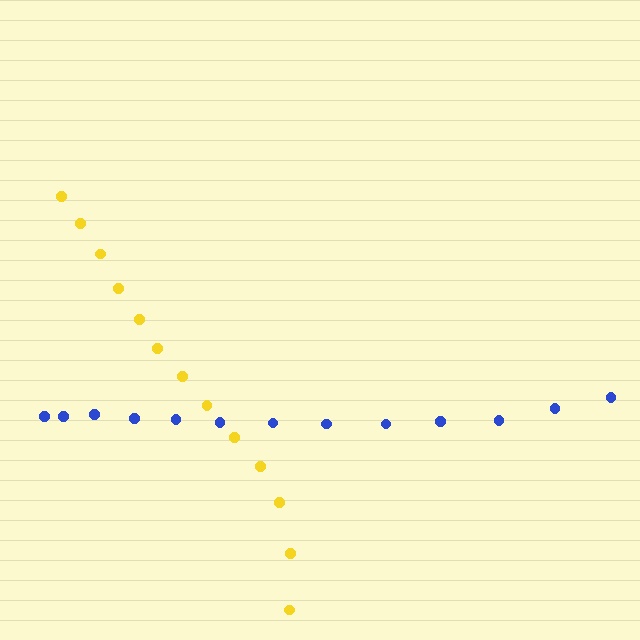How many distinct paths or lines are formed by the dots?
There are 2 distinct paths.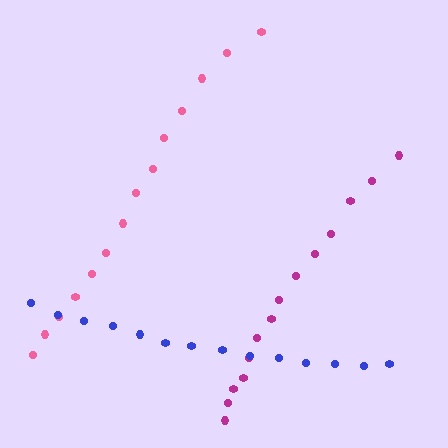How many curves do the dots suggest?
There are 3 distinct paths.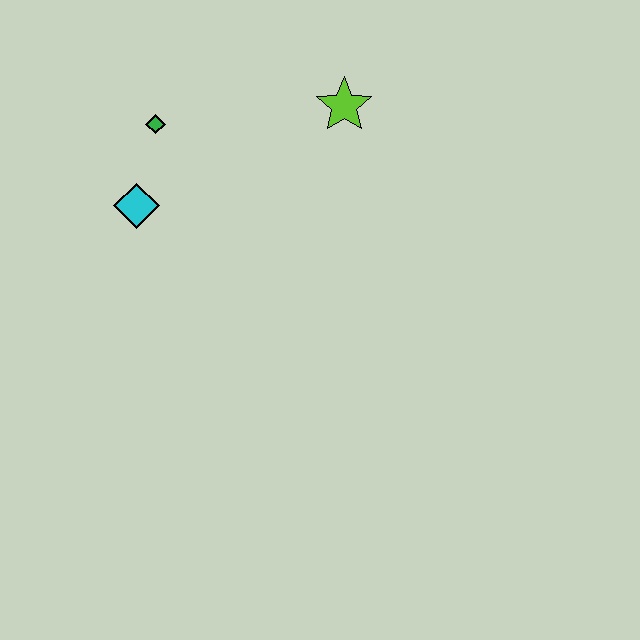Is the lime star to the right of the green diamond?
Yes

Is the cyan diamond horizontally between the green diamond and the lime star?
No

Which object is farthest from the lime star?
The cyan diamond is farthest from the lime star.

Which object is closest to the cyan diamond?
The green diamond is closest to the cyan diamond.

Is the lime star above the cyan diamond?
Yes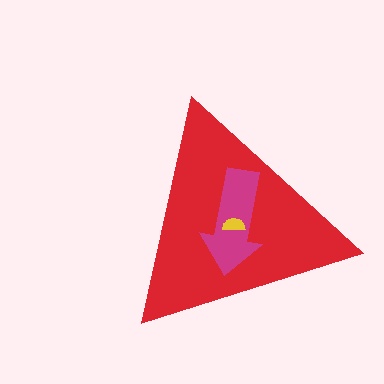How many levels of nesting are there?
3.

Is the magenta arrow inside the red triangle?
Yes.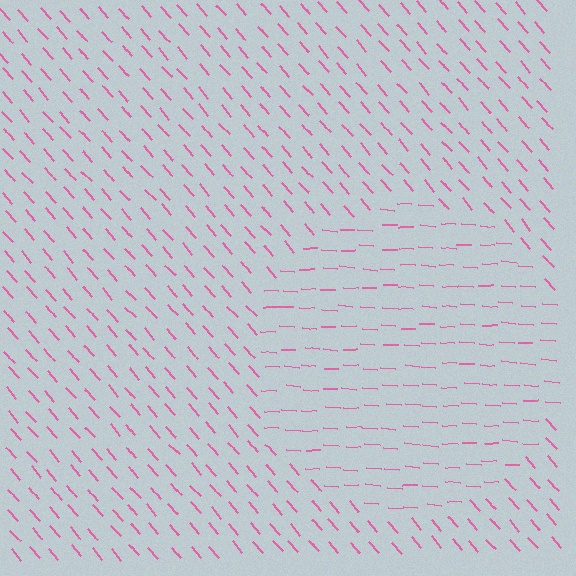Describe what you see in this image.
The image is filled with small pink line segments. A circle region in the image has lines oriented differently from the surrounding lines, creating a visible texture boundary.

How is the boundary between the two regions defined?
The boundary is defined purely by a change in line orientation (approximately 45 degrees difference). All lines are the same color and thickness.